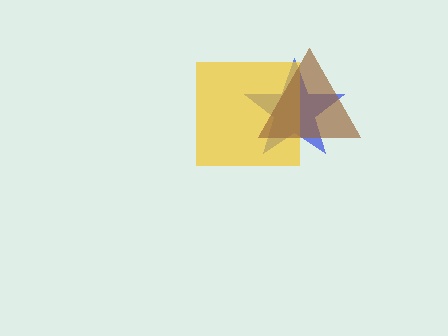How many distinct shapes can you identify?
There are 3 distinct shapes: a blue star, a yellow square, a brown triangle.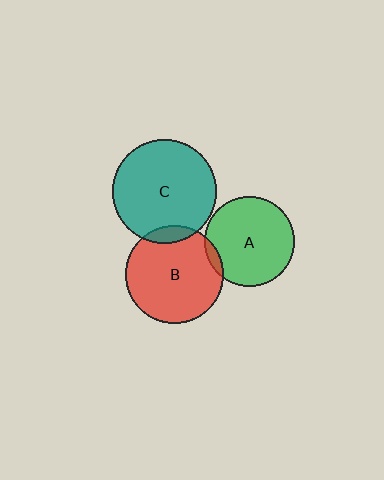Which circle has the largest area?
Circle C (teal).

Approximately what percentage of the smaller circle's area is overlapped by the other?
Approximately 10%.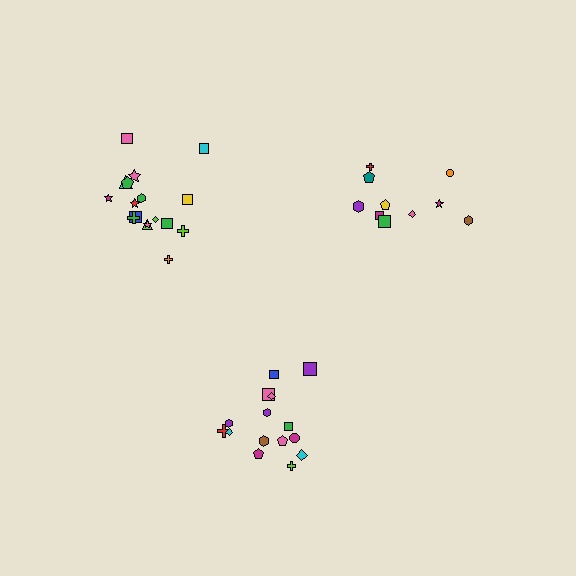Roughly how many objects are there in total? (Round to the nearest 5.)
Roughly 45 objects in total.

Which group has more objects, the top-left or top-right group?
The top-left group.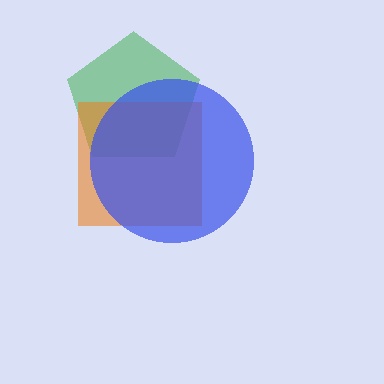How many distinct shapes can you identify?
There are 3 distinct shapes: a green pentagon, an orange square, a blue circle.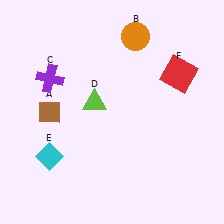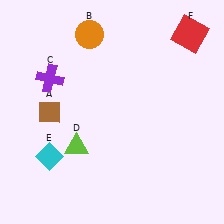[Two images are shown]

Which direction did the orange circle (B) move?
The orange circle (B) moved left.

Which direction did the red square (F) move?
The red square (F) moved up.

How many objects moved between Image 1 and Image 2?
3 objects moved between the two images.